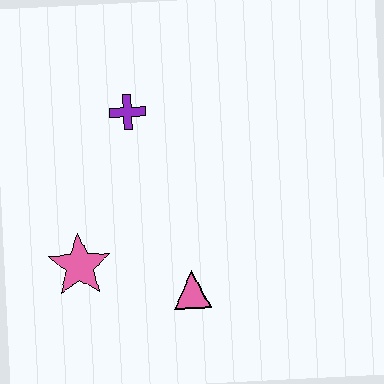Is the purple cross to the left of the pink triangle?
Yes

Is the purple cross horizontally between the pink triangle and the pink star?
Yes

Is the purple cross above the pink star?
Yes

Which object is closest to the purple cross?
The pink star is closest to the purple cross.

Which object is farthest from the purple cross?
The pink triangle is farthest from the purple cross.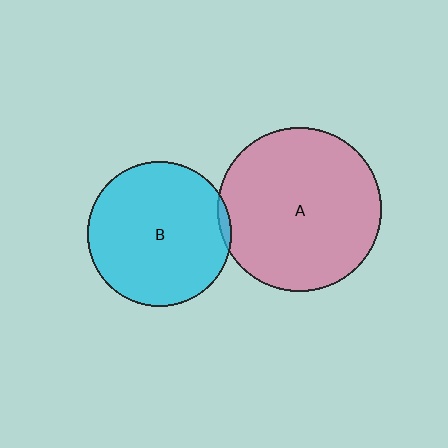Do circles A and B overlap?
Yes.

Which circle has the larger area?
Circle A (pink).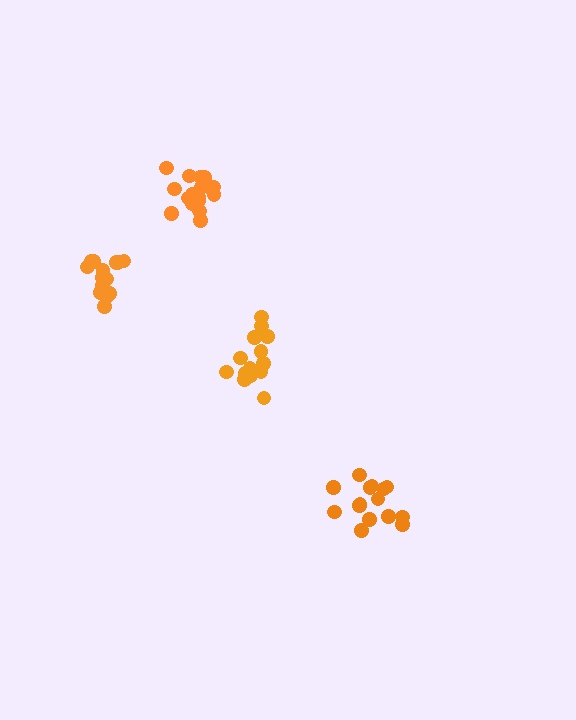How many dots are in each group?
Group 1: 15 dots, Group 2: 15 dots, Group 3: 15 dots, Group 4: 18 dots (63 total).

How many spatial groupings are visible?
There are 4 spatial groupings.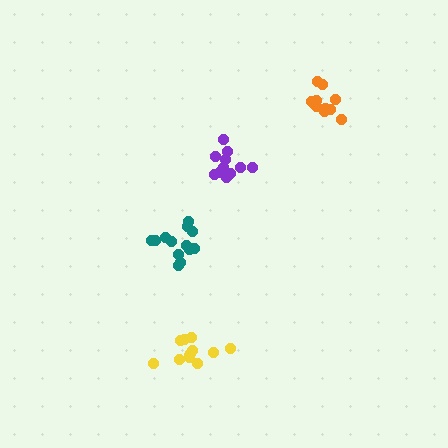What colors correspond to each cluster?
The clusters are colored: purple, orange, teal, yellow.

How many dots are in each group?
Group 1: 11 dots, Group 2: 11 dots, Group 3: 14 dots, Group 4: 12 dots (48 total).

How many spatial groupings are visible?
There are 4 spatial groupings.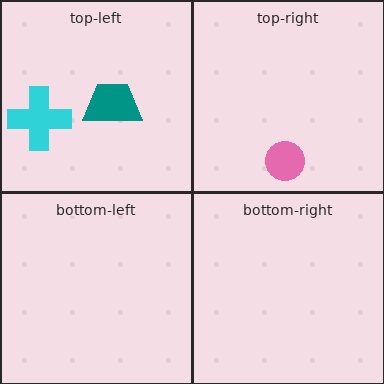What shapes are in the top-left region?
The teal trapezoid, the cyan cross.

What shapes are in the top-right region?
The pink circle.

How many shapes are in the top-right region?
1.